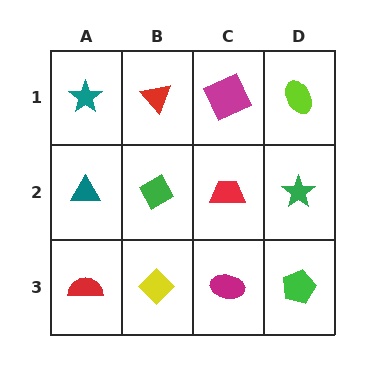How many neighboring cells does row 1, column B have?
3.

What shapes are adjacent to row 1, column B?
A green diamond (row 2, column B), a teal star (row 1, column A), a magenta square (row 1, column C).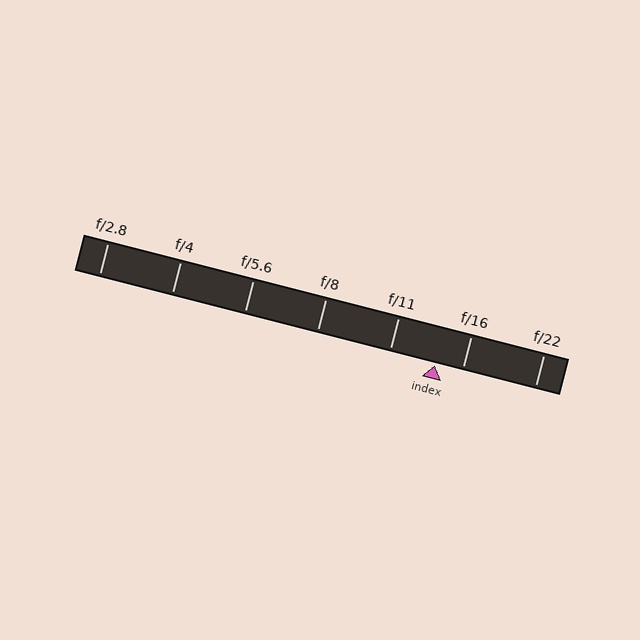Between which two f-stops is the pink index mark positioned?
The index mark is between f/11 and f/16.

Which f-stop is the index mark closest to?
The index mark is closest to f/16.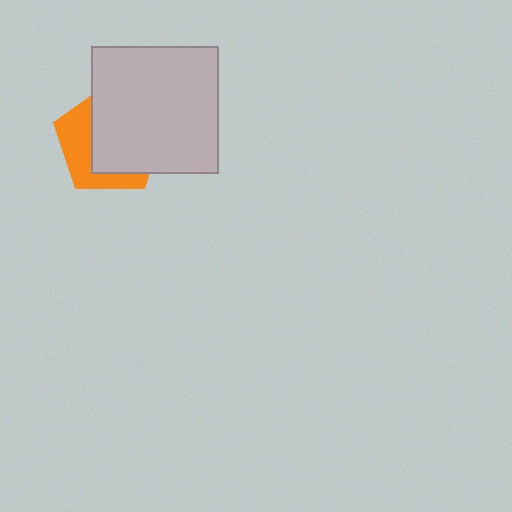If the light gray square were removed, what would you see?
You would see the complete orange pentagon.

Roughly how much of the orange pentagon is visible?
A small part of it is visible (roughly 39%).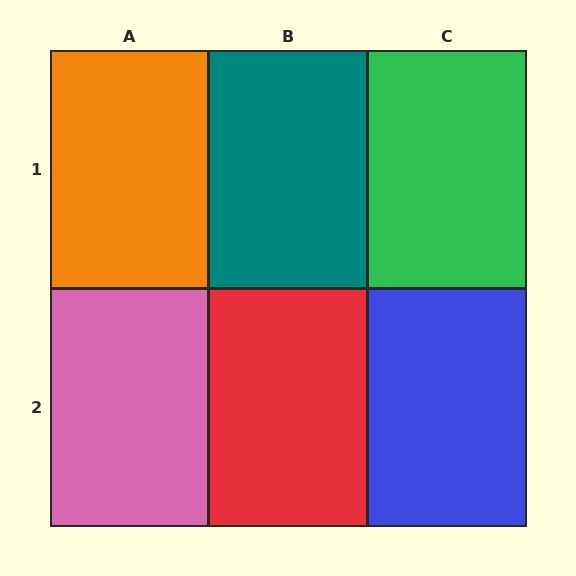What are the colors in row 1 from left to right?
Orange, teal, green.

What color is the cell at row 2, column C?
Blue.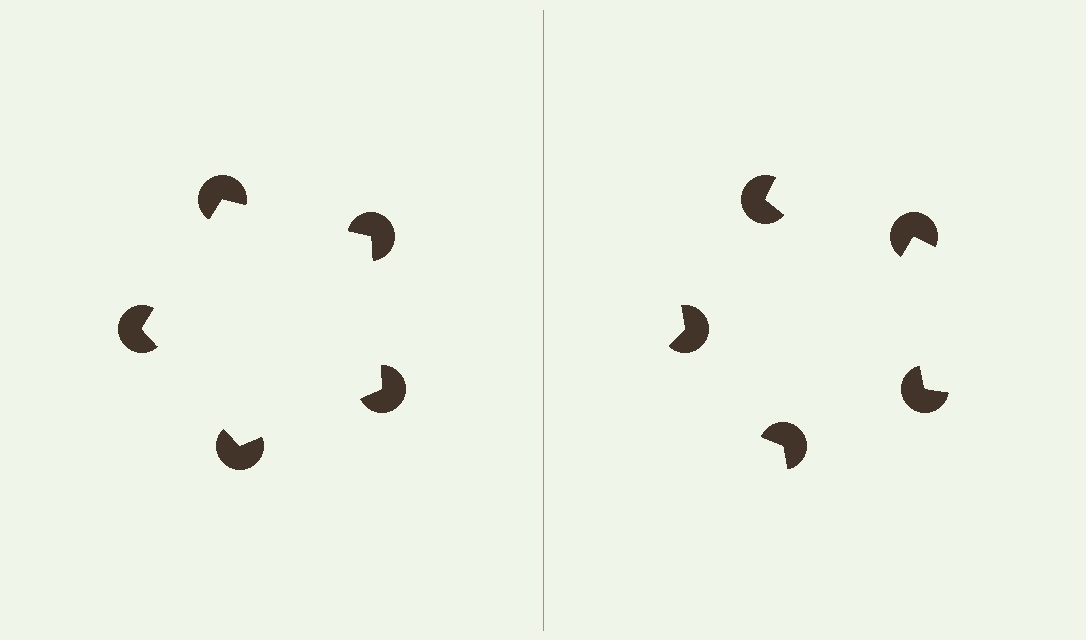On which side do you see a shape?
An illusory pentagon appears on the left side. On the right side the wedge cuts are rotated, so no coherent shape forms.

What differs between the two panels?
The pac-man discs are positioned identically on both sides; only the wedge orientations differ. On the left they align to a pentagon; on the right they are misaligned.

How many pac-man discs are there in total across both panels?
10 — 5 on each side.